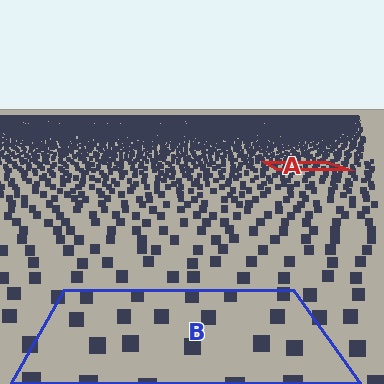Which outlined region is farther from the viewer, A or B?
Region A is farther from the viewer — the texture elements inside it appear smaller and more densely packed.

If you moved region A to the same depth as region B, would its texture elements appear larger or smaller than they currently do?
They would appear larger. At a closer depth, the same texture elements are projected at a bigger on-screen size.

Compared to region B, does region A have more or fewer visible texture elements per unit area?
Region A has more texture elements per unit area — they are packed more densely because it is farther away.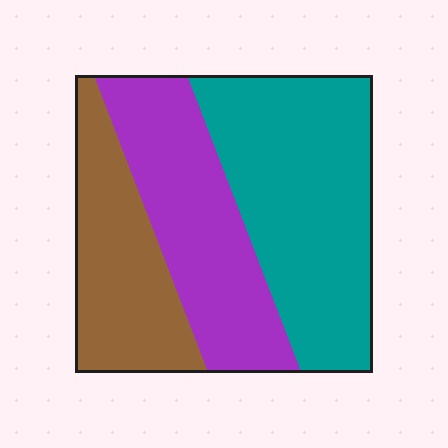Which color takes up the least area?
Brown, at roughly 25%.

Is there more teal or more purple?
Teal.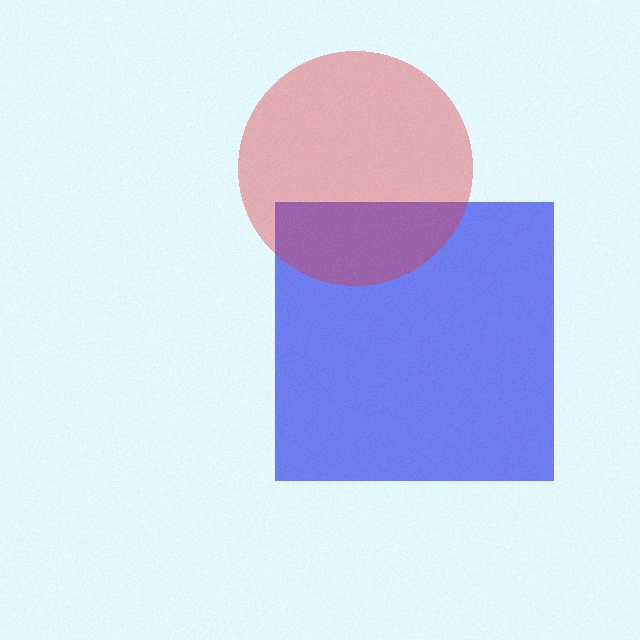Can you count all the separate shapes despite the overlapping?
Yes, there are 2 separate shapes.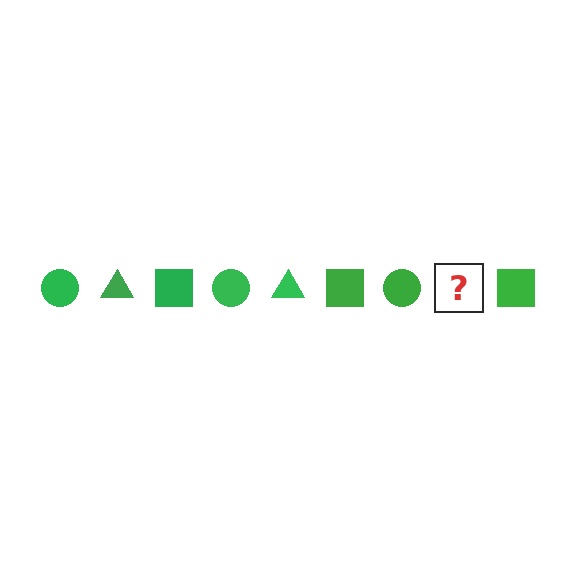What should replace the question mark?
The question mark should be replaced with a green triangle.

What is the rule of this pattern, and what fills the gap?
The rule is that the pattern cycles through circle, triangle, square shapes in green. The gap should be filled with a green triangle.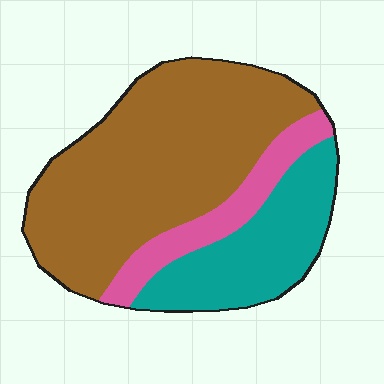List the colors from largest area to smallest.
From largest to smallest: brown, teal, pink.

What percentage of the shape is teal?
Teal takes up about one quarter (1/4) of the shape.